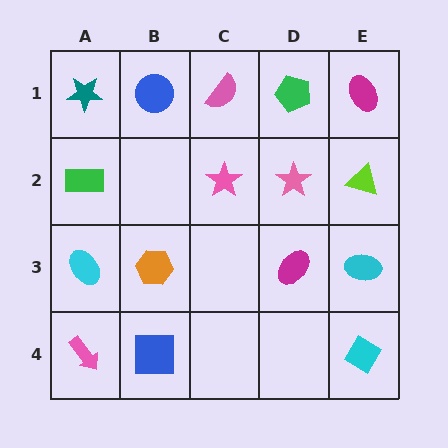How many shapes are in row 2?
4 shapes.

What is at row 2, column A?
A green rectangle.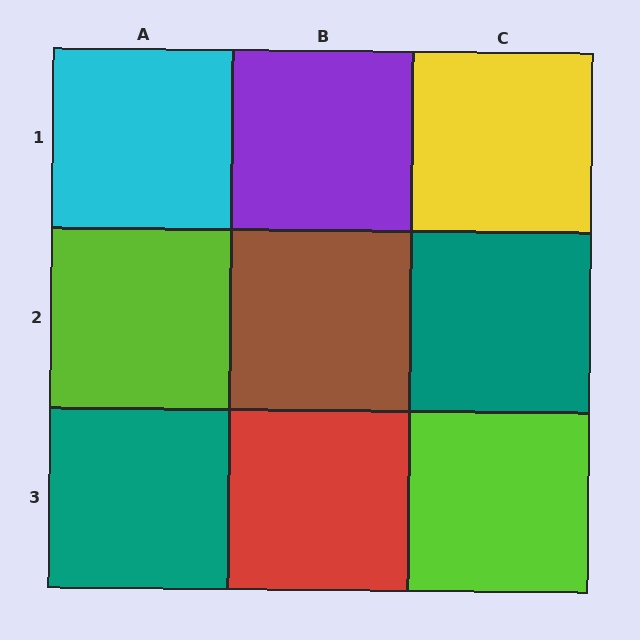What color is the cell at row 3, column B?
Red.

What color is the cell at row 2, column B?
Brown.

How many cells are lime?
2 cells are lime.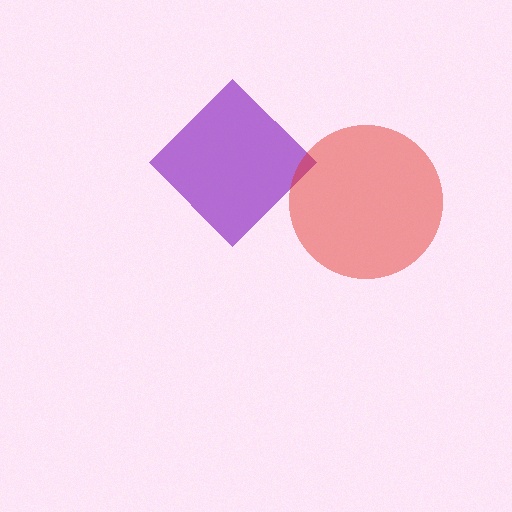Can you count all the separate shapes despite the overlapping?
Yes, there are 2 separate shapes.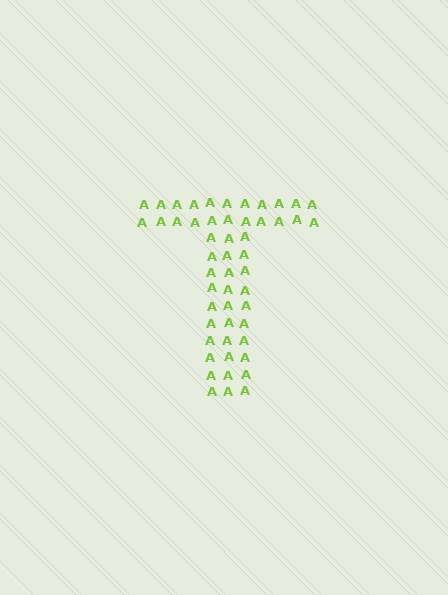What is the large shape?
The large shape is the letter T.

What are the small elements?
The small elements are letter A's.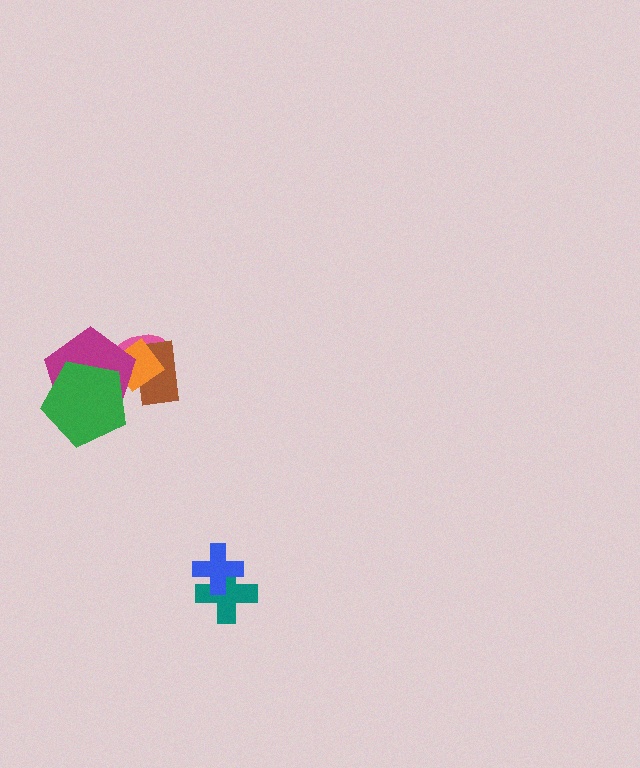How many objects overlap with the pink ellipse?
4 objects overlap with the pink ellipse.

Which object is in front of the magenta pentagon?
The green pentagon is in front of the magenta pentagon.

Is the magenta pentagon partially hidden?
Yes, it is partially covered by another shape.